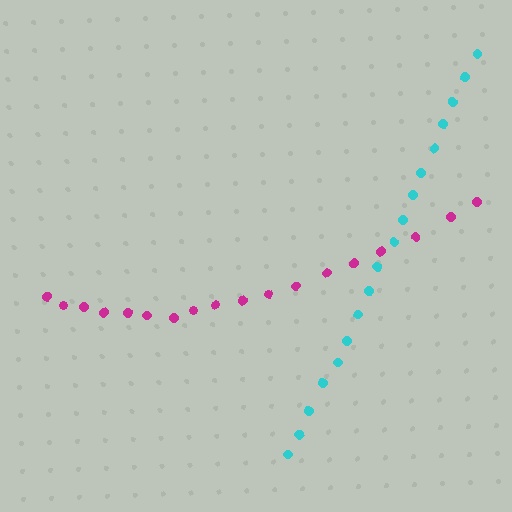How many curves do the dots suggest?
There are 2 distinct paths.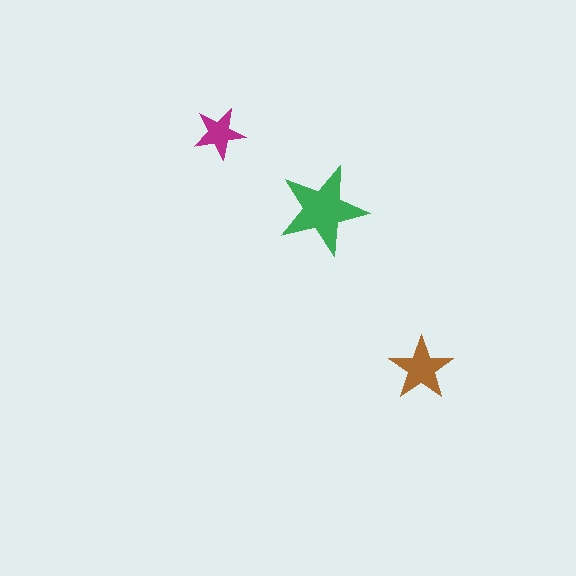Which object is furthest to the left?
The magenta star is leftmost.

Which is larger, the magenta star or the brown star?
The brown one.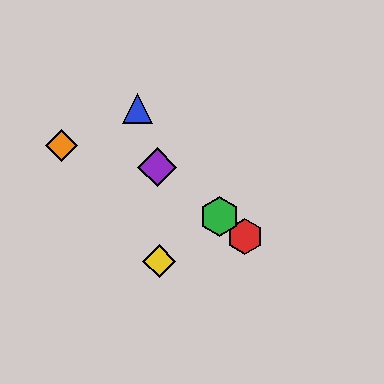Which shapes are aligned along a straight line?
The red hexagon, the green hexagon, the purple diamond are aligned along a straight line.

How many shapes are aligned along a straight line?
3 shapes (the red hexagon, the green hexagon, the purple diamond) are aligned along a straight line.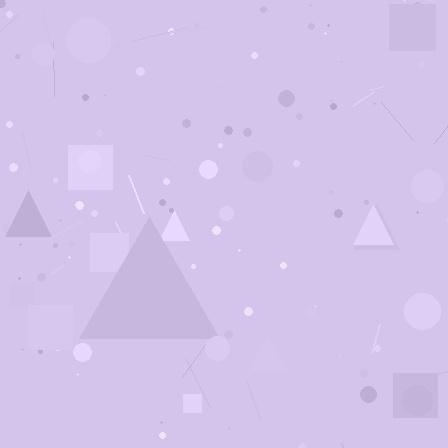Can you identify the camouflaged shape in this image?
The camouflaged shape is a triangle.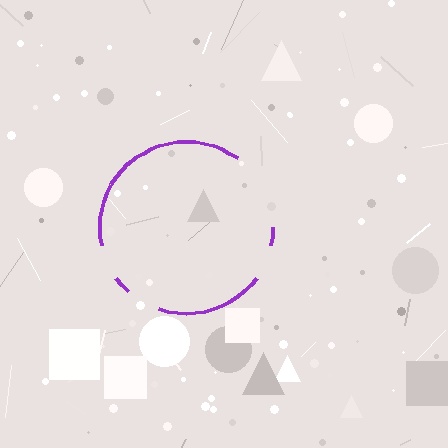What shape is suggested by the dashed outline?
The dashed outline suggests a circle.